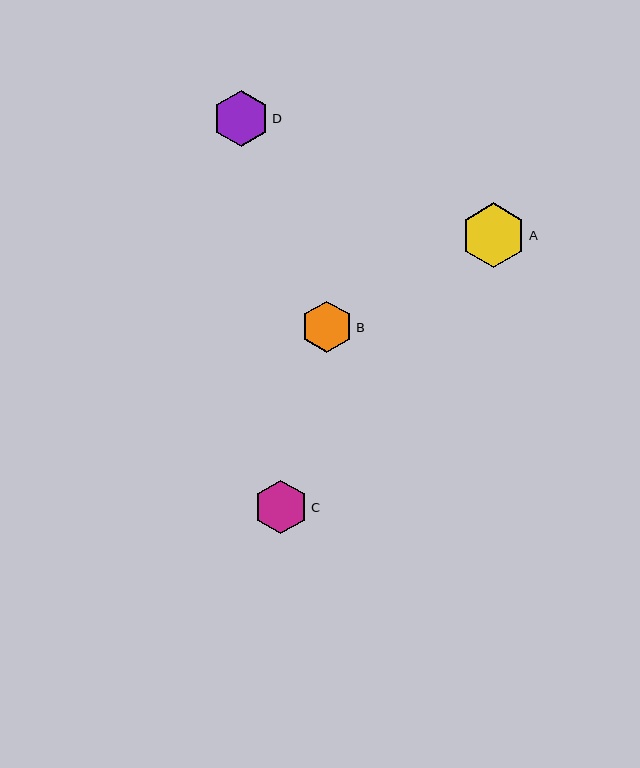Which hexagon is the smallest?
Hexagon B is the smallest with a size of approximately 52 pixels.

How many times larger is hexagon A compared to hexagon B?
Hexagon A is approximately 1.3 times the size of hexagon B.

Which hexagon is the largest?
Hexagon A is the largest with a size of approximately 65 pixels.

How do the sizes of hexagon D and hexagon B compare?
Hexagon D and hexagon B are approximately the same size.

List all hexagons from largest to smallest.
From largest to smallest: A, D, C, B.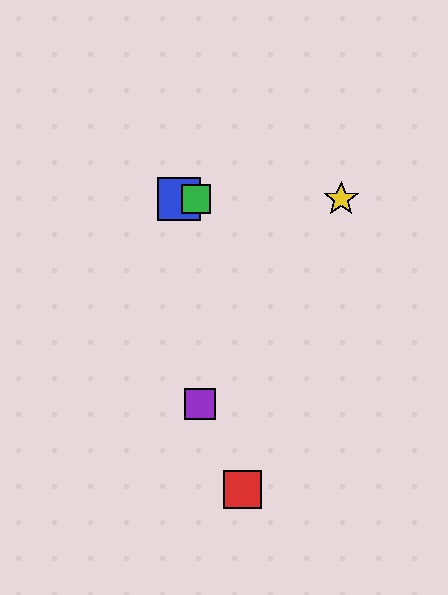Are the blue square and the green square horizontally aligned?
Yes, both are at y≈199.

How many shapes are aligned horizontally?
3 shapes (the blue square, the green square, the yellow star) are aligned horizontally.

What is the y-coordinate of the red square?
The red square is at y≈489.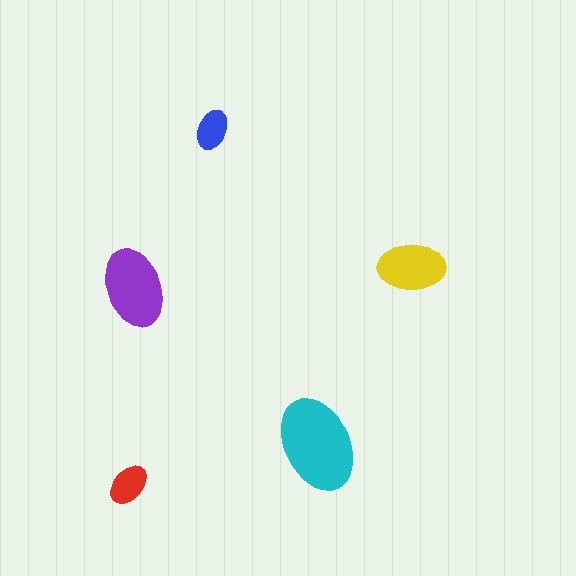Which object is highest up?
The blue ellipse is topmost.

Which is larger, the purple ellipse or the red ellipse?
The purple one.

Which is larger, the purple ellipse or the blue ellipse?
The purple one.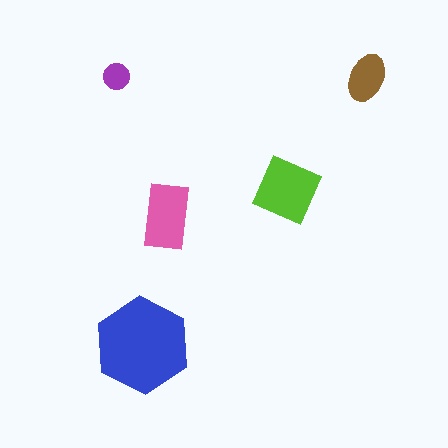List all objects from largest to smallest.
The blue hexagon, the lime diamond, the pink rectangle, the brown ellipse, the purple circle.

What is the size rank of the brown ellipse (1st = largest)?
4th.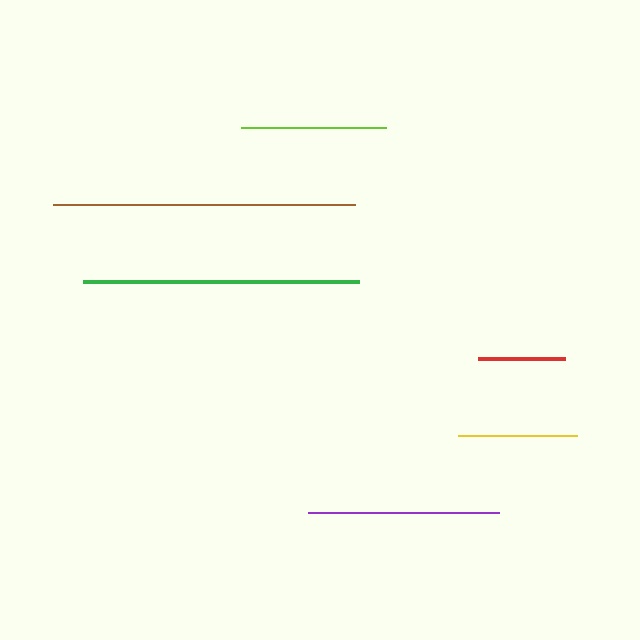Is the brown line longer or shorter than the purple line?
The brown line is longer than the purple line.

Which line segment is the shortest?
The red line is the shortest at approximately 87 pixels.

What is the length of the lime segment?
The lime segment is approximately 145 pixels long.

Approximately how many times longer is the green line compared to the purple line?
The green line is approximately 1.5 times the length of the purple line.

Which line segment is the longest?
The brown line is the longest at approximately 302 pixels.